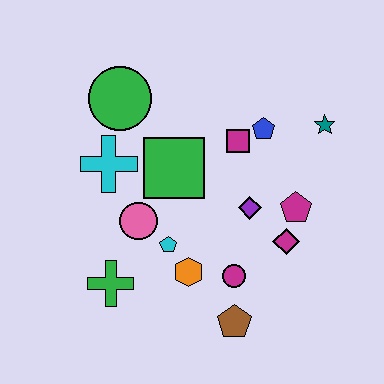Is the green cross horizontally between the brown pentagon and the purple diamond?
No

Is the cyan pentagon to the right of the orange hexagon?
No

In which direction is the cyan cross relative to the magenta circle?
The cyan cross is to the left of the magenta circle.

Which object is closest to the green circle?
The cyan cross is closest to the green circle.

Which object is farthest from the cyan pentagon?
The teal star is farthest from the cyan pentagon.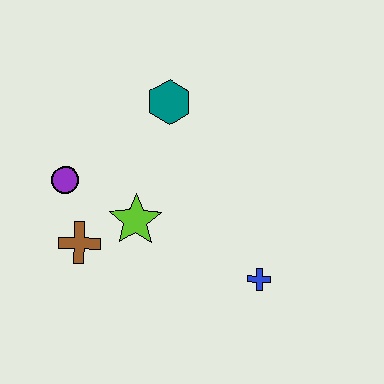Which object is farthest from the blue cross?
The purple circle is farthest from the blue cross.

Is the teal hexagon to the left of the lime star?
No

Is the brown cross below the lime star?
Yes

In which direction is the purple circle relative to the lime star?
The purple circle is to the left of the lime star.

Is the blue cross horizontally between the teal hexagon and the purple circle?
No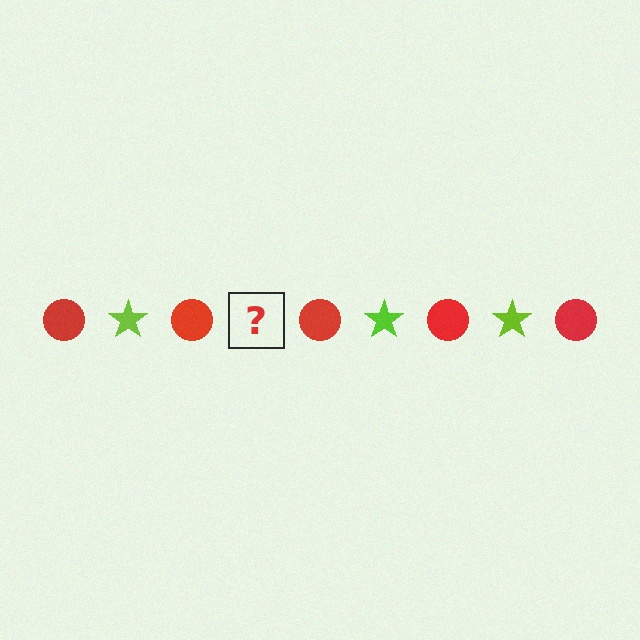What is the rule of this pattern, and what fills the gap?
The rule is that the pattern alternates between red circle and lime star. The gap should be filled with a lime star.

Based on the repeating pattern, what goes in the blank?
The blank should be a lime star.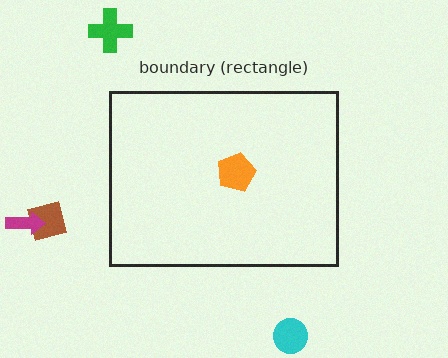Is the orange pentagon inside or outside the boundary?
Inside.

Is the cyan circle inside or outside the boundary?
Outside.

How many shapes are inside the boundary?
1 inside, 4 outside.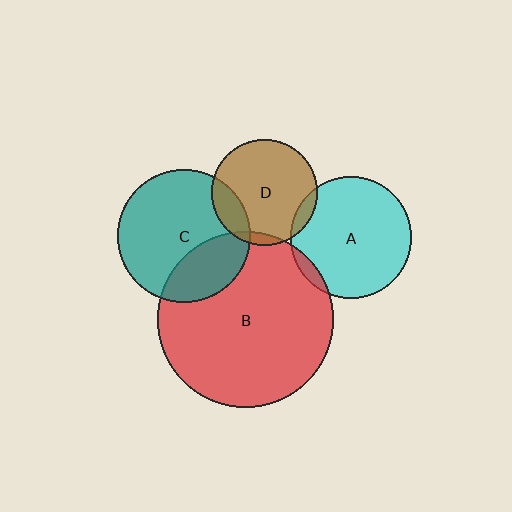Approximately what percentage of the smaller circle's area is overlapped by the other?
Approximately 5%.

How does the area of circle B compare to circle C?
Approximately 1.8 times.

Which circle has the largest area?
Circle B (red).